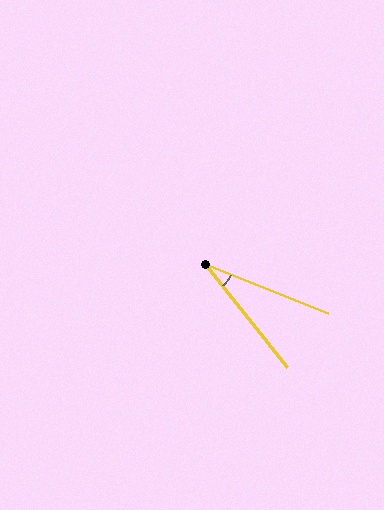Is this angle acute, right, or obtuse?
It is acute.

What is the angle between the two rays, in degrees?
Approximately 30 degrees.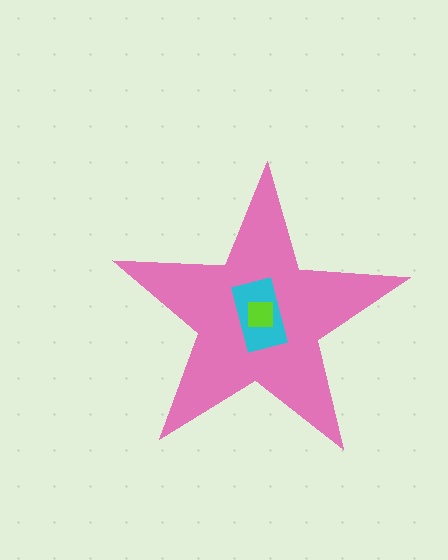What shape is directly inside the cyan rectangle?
The lime square.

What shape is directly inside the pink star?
The cyan rectangle.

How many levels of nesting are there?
3.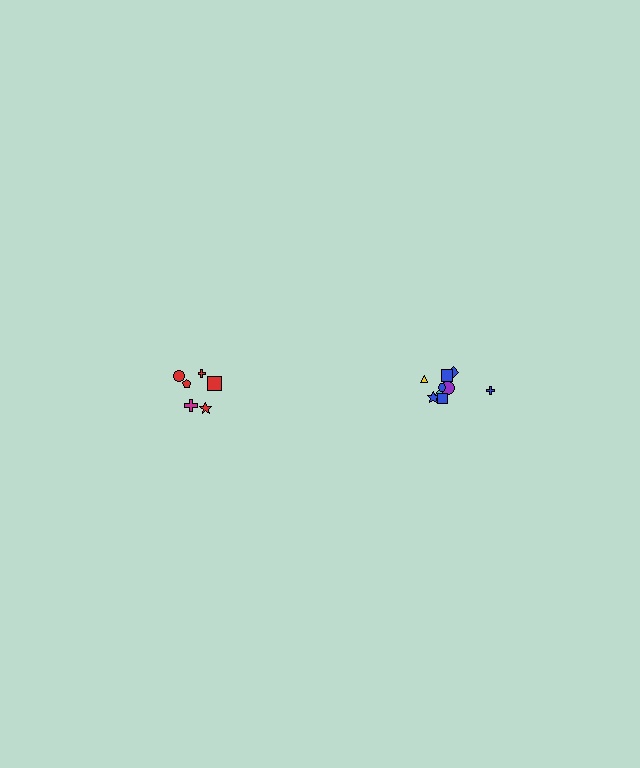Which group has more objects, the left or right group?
The right group.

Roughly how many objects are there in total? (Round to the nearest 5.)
Roughly 15 objects in total.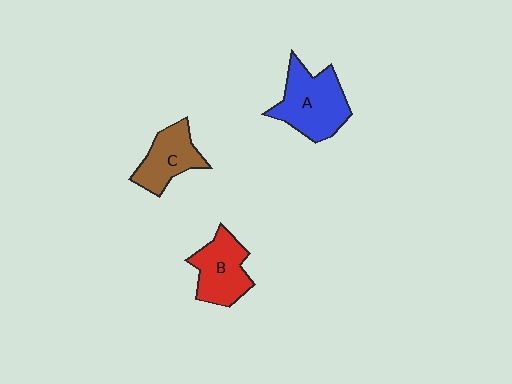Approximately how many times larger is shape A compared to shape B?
Approximately 1.3 times.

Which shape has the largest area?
Shape A (blue).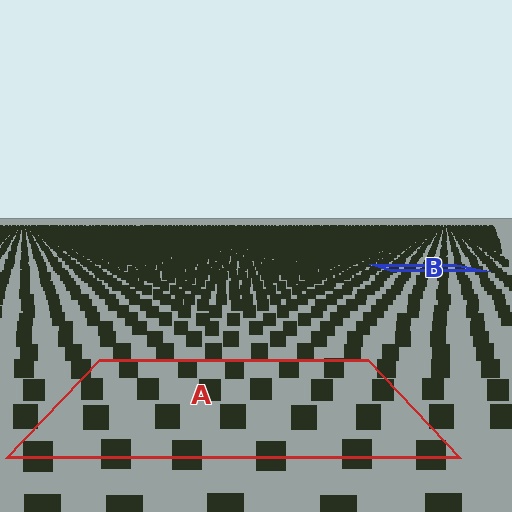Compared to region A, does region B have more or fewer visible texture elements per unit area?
Region B has more texture elements per unit area — they are packed more densely because it is farther away.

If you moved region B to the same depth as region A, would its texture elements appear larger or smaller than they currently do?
They would appear larger. At a closer depth, the same texture elements are projected at a bigger on-screen size.